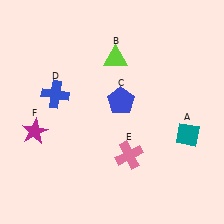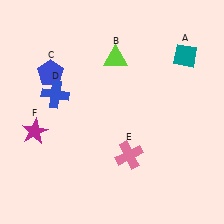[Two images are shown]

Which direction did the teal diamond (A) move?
The teal diamond (A) moved up.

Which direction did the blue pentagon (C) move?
The blue pentagon (C) moved left.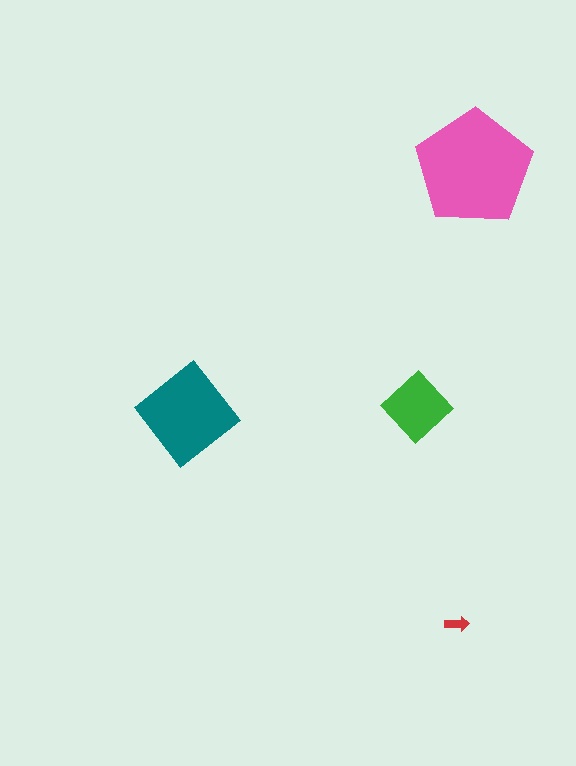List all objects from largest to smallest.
The pink pentagon, the teal diamond, the green diamond, the red arrow.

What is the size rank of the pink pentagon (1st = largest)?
1st.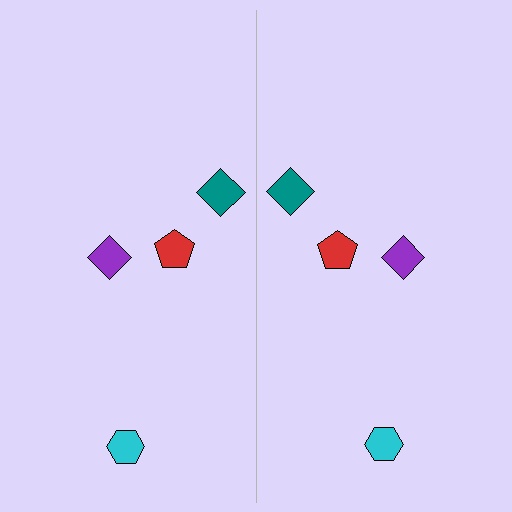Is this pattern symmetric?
Yes, this pattern has bilateral (reflection) symmetry.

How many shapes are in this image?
There are 8 shapes in this image.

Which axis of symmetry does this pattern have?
The pattern has a vertical axis of symmetry running through the center of the image.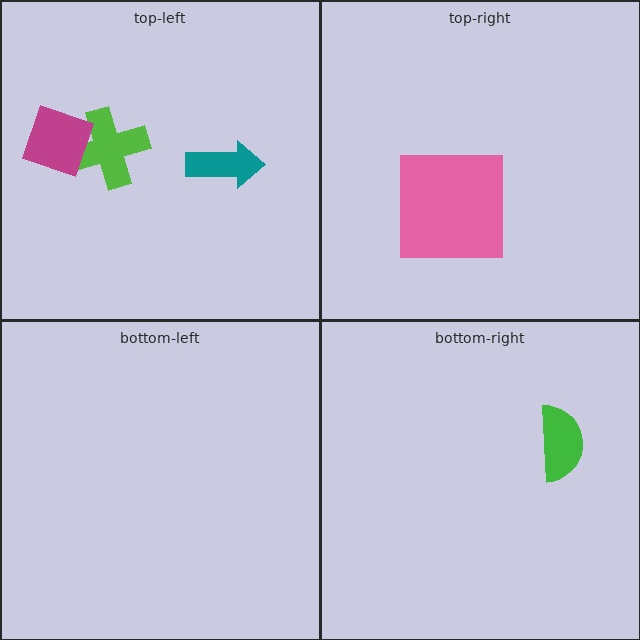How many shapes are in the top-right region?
1.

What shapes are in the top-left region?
The lime cross, the teal arrow, the magenta diamond.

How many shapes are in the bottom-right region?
1.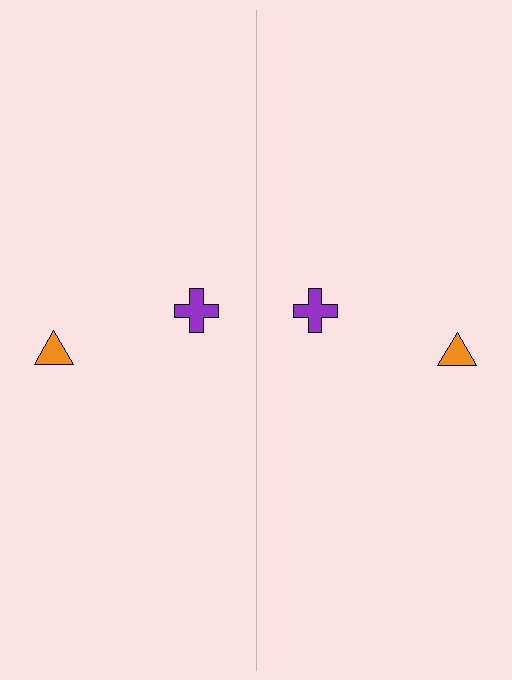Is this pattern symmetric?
Yes, this pattern has bilateral (reflection) symmetry.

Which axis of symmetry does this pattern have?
The pattern has a vertical axis of symmetry running through the center of the image.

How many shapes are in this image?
There are 4 shapes in this image.